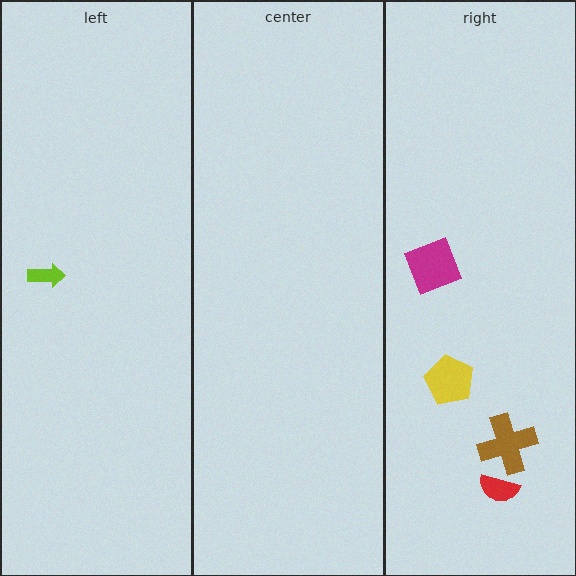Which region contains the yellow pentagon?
The right region.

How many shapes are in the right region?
4.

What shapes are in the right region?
The magenta diamond, the red semicircle, the brown cross, the yellow pentagon.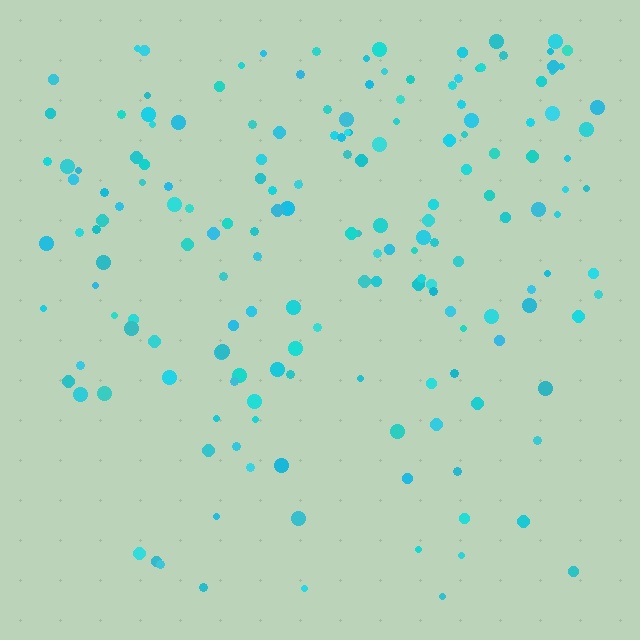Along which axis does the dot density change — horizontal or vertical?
Vertical.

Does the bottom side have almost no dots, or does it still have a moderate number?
Still a moderate number, just noticeably fewer than the top.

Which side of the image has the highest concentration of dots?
The top.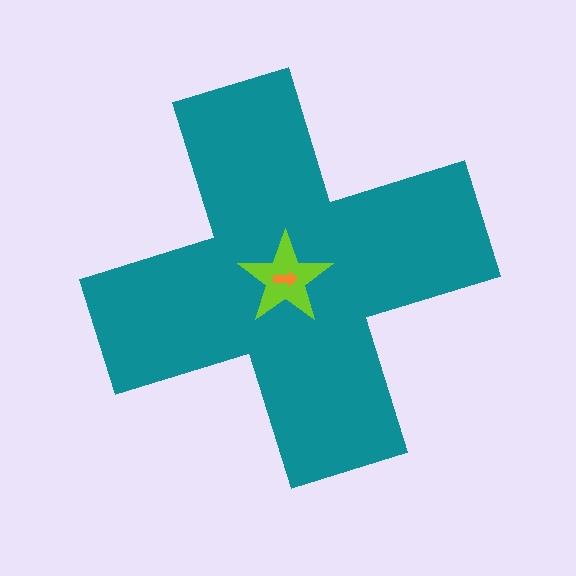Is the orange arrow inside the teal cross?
Yes.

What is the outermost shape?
The teal cross.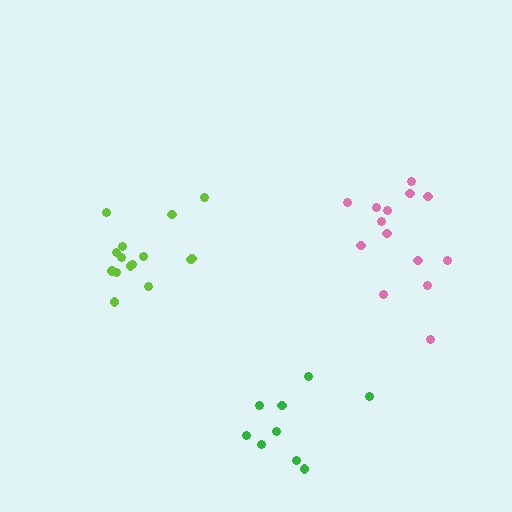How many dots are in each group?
Group 1: 14 dots, Group 2: 9 dots, Group 3: 15 dots (38 total).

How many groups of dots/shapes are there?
There are 3 groups.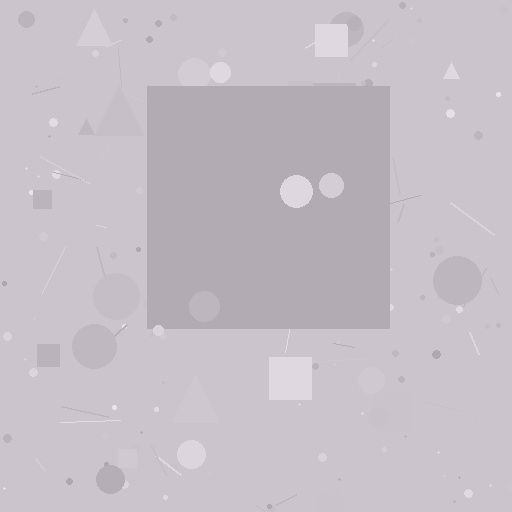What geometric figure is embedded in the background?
A square is embedded in the background.